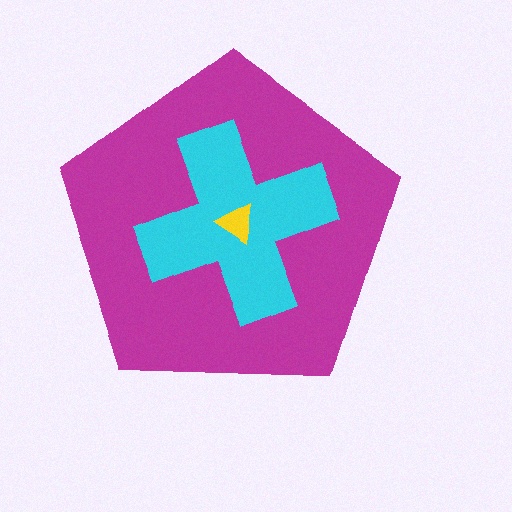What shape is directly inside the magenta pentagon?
The cyan cross.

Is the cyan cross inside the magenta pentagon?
Yes.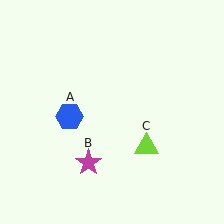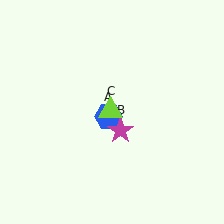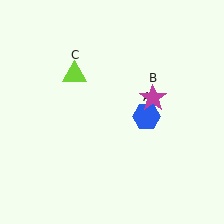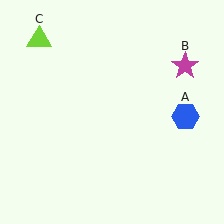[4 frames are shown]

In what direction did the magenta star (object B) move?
The magenta star (object B) moved up and to the right.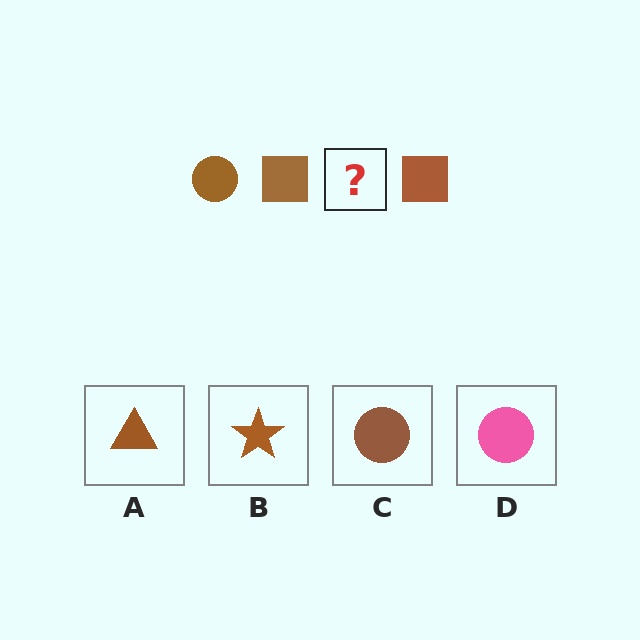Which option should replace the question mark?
Option C.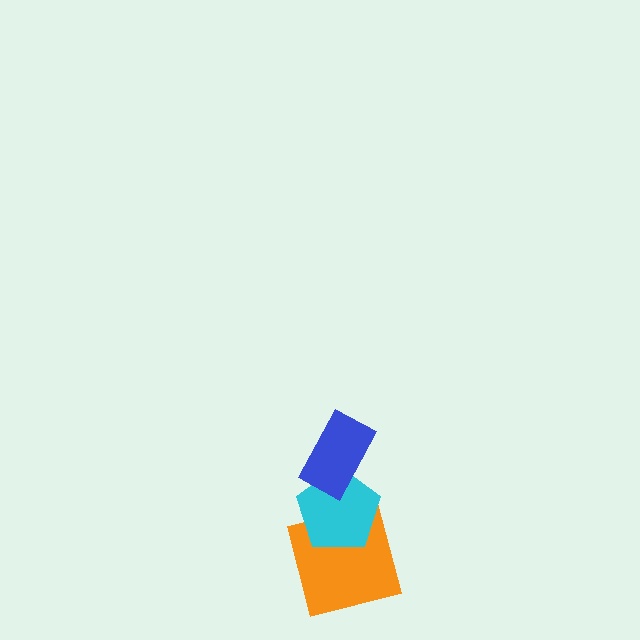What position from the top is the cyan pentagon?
The cyan pentagon is 2nd from the top.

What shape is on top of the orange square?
The cyan pentagon is on top of the orange square.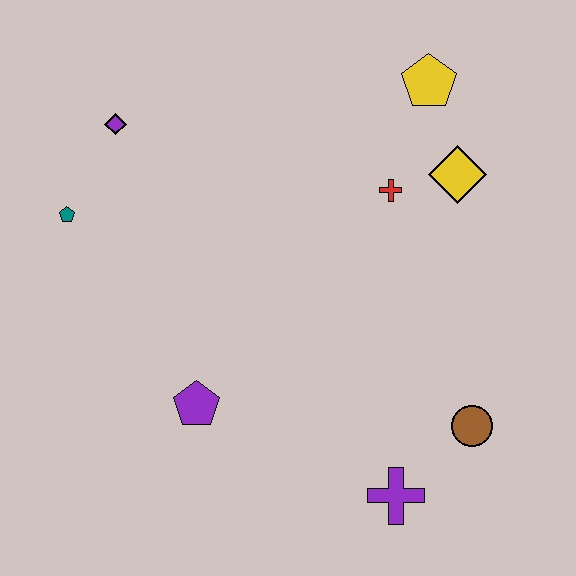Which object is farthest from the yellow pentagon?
The purple cross is farthest from the yellow pentagon.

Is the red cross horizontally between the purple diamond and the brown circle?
Yes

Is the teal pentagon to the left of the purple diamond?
Yes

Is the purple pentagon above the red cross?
No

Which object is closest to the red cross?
The yellow diamond is closest to the red cross.